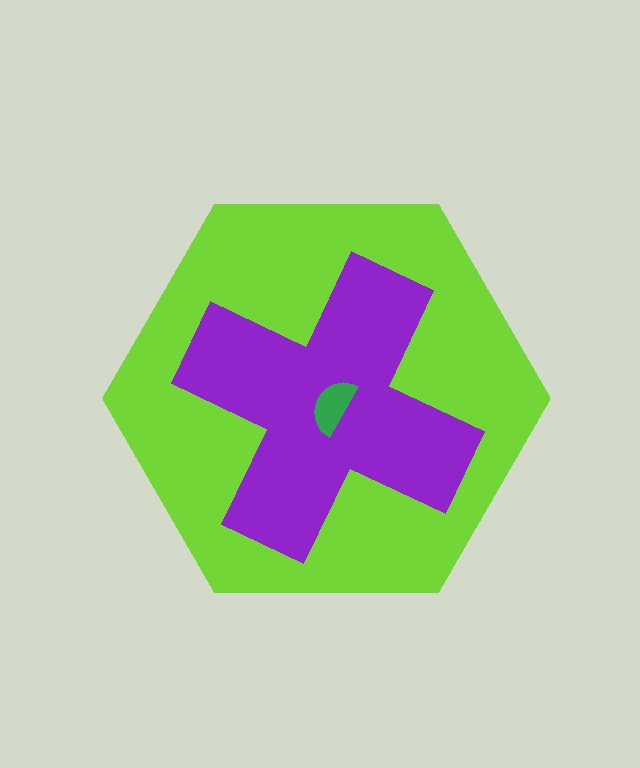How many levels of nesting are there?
3.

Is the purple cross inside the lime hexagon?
Yes.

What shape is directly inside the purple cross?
The green semicircle.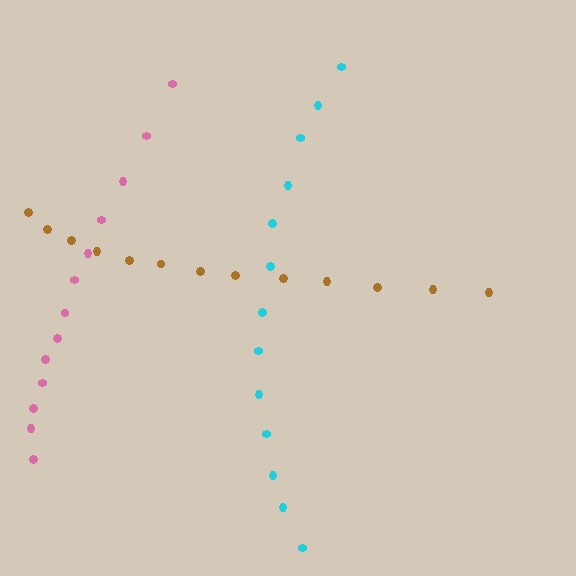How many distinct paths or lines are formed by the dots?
There are 3 distinct paths.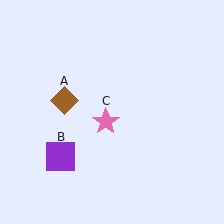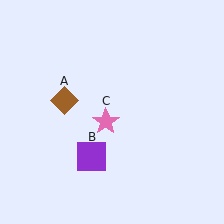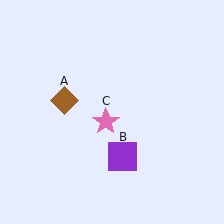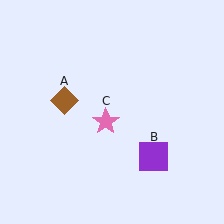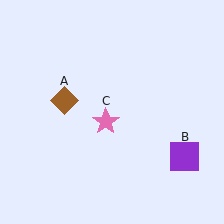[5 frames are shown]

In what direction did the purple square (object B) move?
The purple square (object B) moved right.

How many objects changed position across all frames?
1 object changed position: purple square (object B).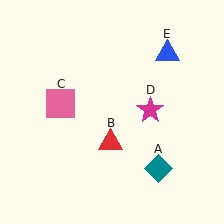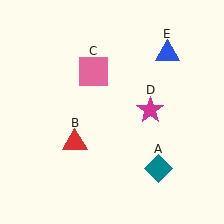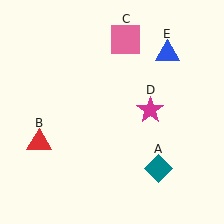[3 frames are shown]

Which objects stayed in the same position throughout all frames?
Teal diamond (object A) and magenta star (object D) and blue triangle (object E) remained stationary.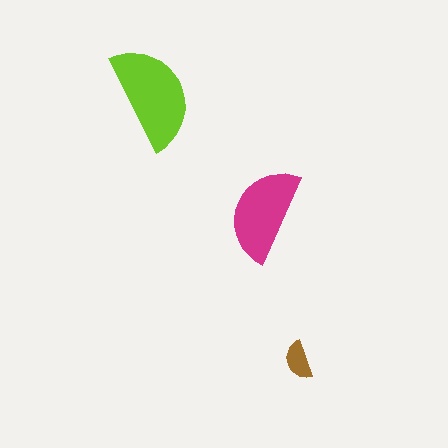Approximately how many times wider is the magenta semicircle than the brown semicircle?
About 2.5 times wider.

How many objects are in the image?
There are 3 objects in the image.